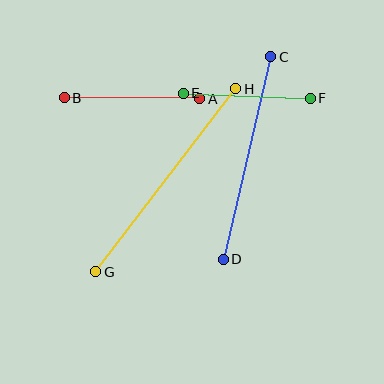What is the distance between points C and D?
The distance is approximately 208 pixels.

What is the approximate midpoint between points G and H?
The midpoint is at approximately (166, 180) pixels.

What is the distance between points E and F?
The distance is approximately 127 pixels.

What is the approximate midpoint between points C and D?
The midpoint is at approximately (247, 158) pixels.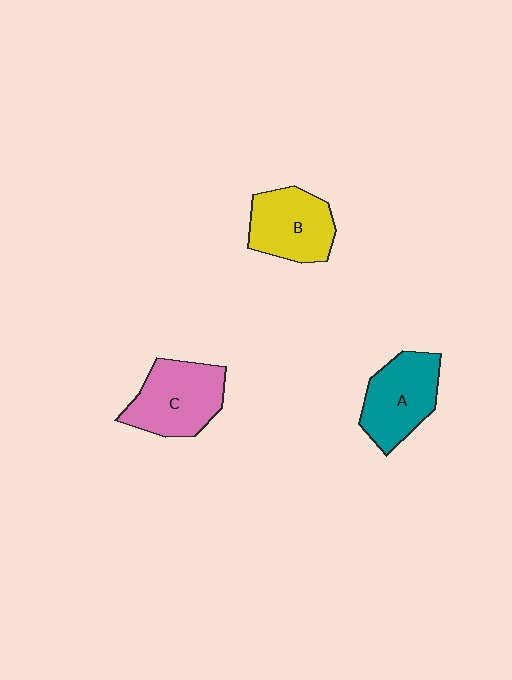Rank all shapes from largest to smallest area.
From largest to smallest: C (pink), A (teal), B (yellow).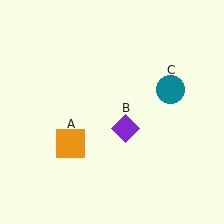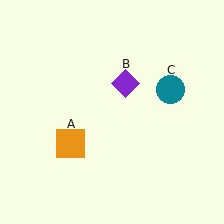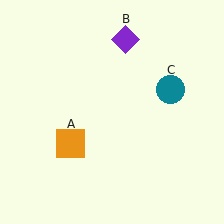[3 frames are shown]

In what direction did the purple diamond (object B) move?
The purple diamond (object B) moved up.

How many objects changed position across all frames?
1 object changed position: purple diamond (object B).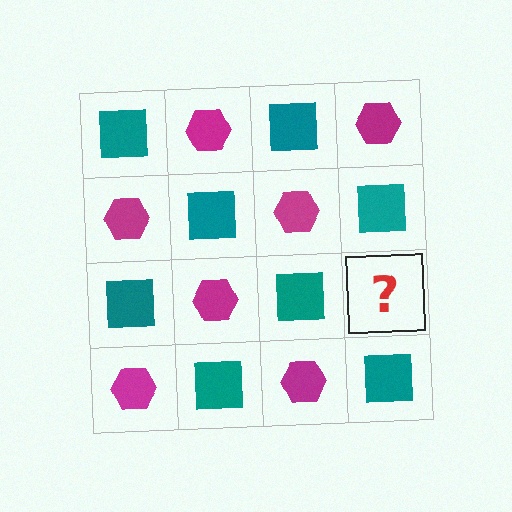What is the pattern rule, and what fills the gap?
The rule is that it alternates teal square and magenta hexagon in a checkerboard pattern. The gap should be filled with a magenta hexagon.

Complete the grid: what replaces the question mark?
The question mark should be replaced with a magenta hexagon.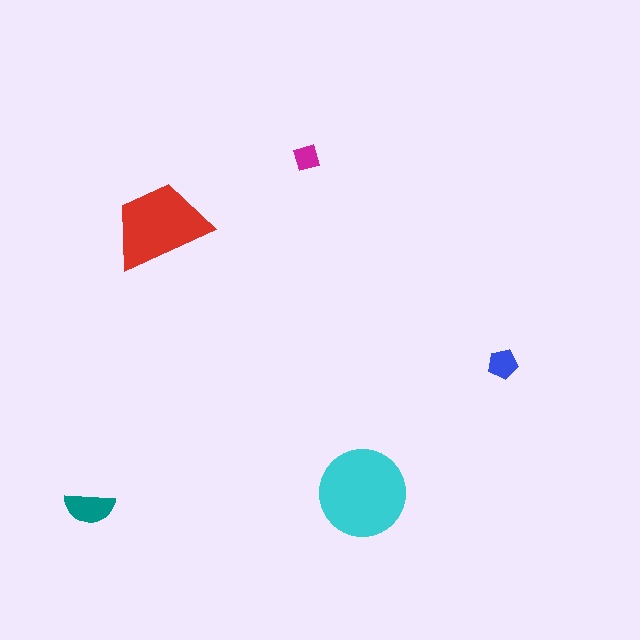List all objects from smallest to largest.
The magenta diamond, the blue pentagon, the teal semicircle, the red trapezoid, the cyan circle.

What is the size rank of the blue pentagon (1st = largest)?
4th.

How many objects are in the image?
There are 5 objects in the image.